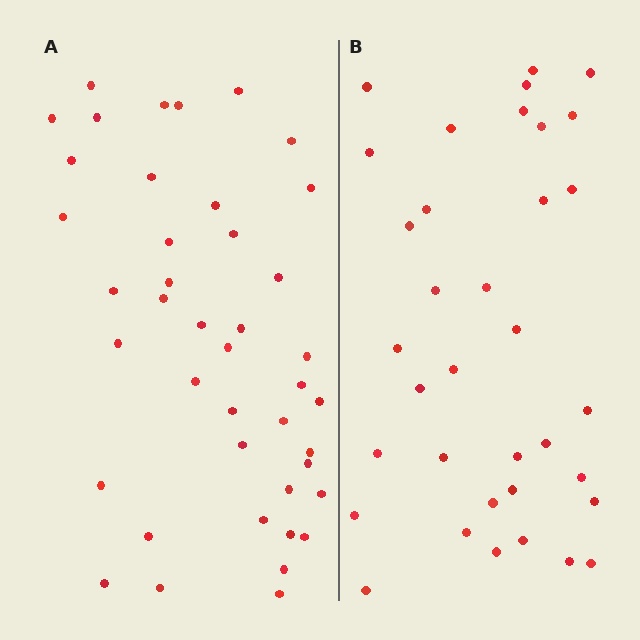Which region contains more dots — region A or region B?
Region A (the left region) has more dots.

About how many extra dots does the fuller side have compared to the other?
Region A has roughly 8 or so more dots than region B.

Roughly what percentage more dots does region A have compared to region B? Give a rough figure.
About 20% more.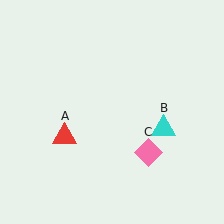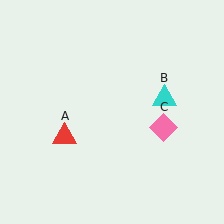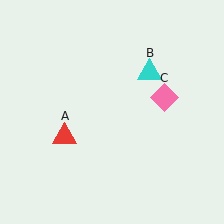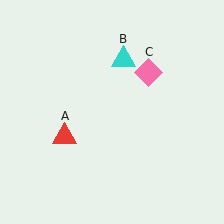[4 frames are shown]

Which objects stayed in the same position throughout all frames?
Red triangle (object A) remained stationary.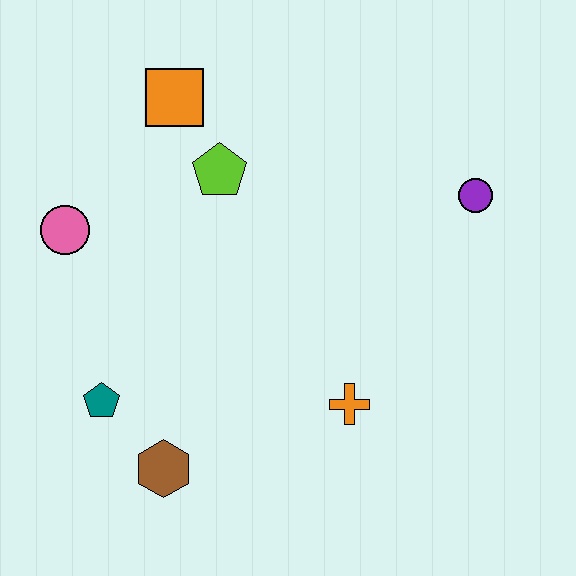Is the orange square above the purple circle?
Yes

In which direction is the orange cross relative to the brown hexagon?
The orange cross is to the right of the brown hexagon.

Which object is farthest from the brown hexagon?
The purple circle is farthest from the brown hexagon.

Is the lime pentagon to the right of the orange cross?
No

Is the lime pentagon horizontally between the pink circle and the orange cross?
Yes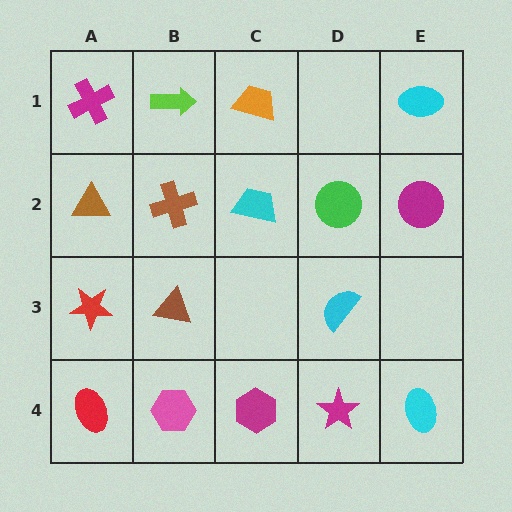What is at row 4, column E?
A cyan ellipse.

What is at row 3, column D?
A cyan semicircle.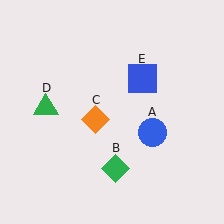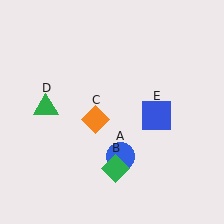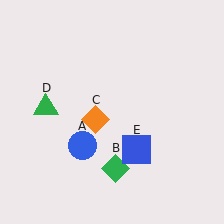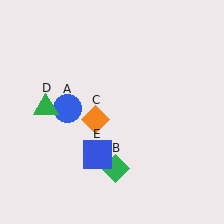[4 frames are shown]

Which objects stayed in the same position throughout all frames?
Green diamond (object B) and orange diamond (object C) and green triangle (object D) remained stationary.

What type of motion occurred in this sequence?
The blue circle (object A), blue square (object E) rotated clockwise around the center of the scene.